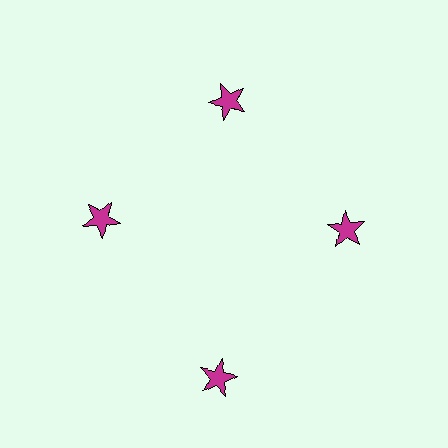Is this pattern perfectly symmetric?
No. The 4 magenta stars are arranged in a ring, but one element near the 6 o'clock position is pushed outward from the center, breaking the 4-fold rotational symmetry.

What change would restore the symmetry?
The symmetry would be restored by moving it inward, back onto the ring so that all 4 stars sit at equal angles and equal distance from the center.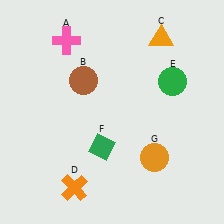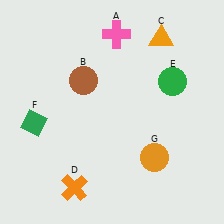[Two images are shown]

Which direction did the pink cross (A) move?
The pink cross (A) moved right.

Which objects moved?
The objects that moved are: the pink cross (A), the green diamond (F).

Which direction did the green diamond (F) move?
The green diamond (F) moved left.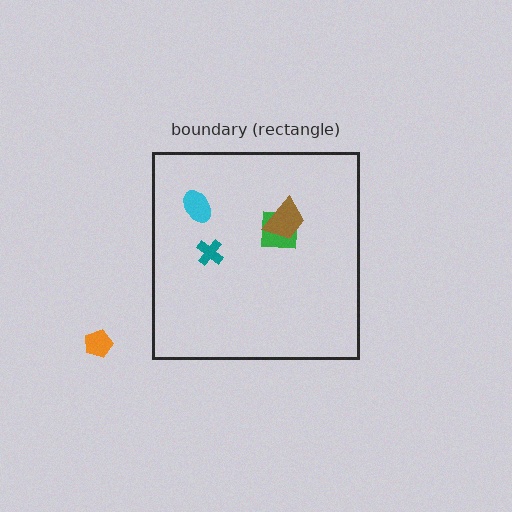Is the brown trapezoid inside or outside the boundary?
Inside.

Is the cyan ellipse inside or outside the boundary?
Inside.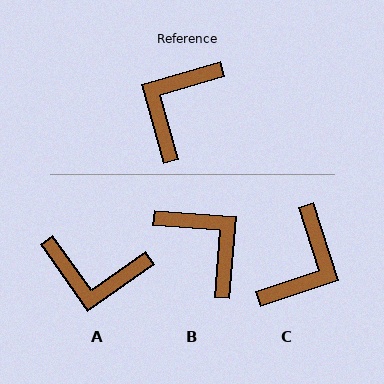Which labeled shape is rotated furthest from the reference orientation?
C, about 178 degrees away.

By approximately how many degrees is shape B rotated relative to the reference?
Approximately 110 degrees clockwise.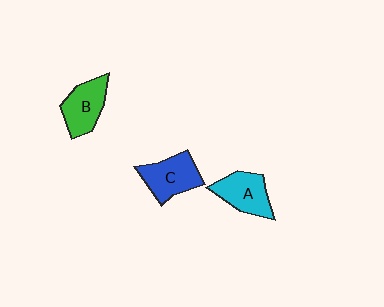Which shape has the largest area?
Shape C (blue).